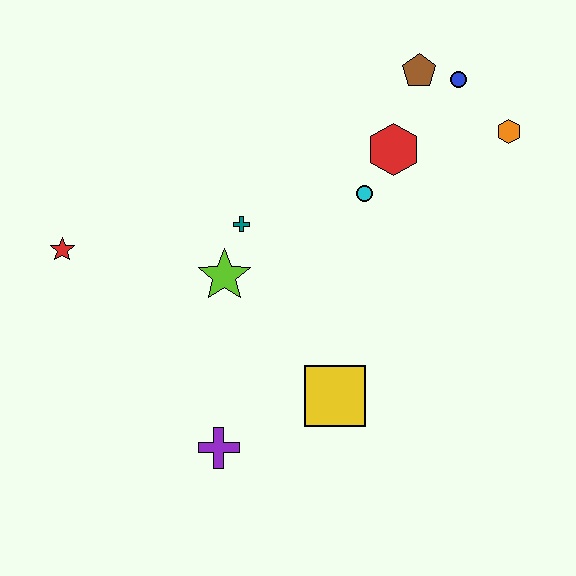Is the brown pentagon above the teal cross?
Yes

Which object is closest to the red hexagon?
The cyan circle is closest to the red hexagon.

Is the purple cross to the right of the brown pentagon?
No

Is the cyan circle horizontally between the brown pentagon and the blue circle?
No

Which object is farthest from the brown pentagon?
The purple cross is farthest from the brown pentagon.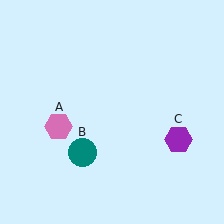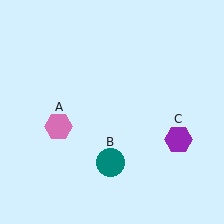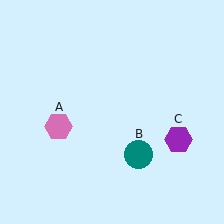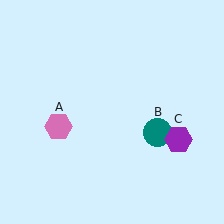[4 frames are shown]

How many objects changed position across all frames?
1 object changed position: teal circle (object B).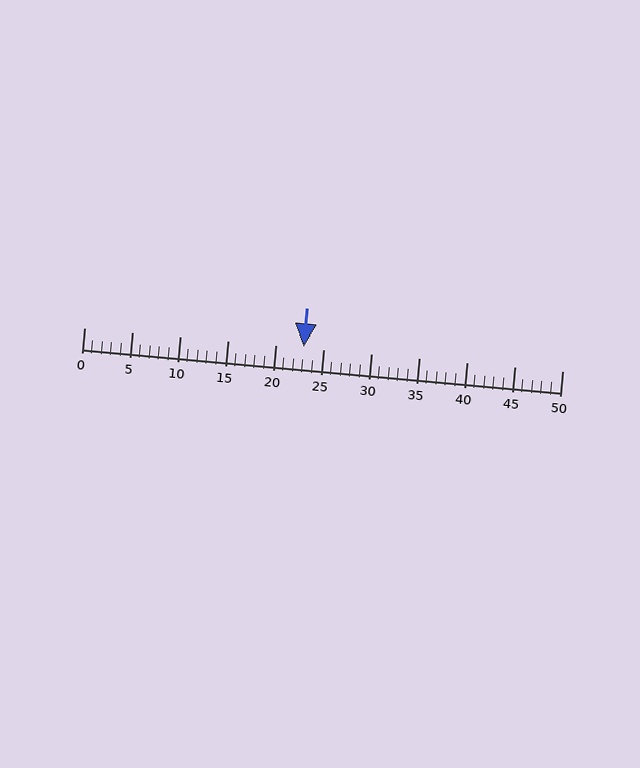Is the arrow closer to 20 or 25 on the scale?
The arrow is closer to 25.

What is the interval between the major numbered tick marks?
The major tick marks are spaced 5 units apart.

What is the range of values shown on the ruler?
The ruler shows values from 0 to 50.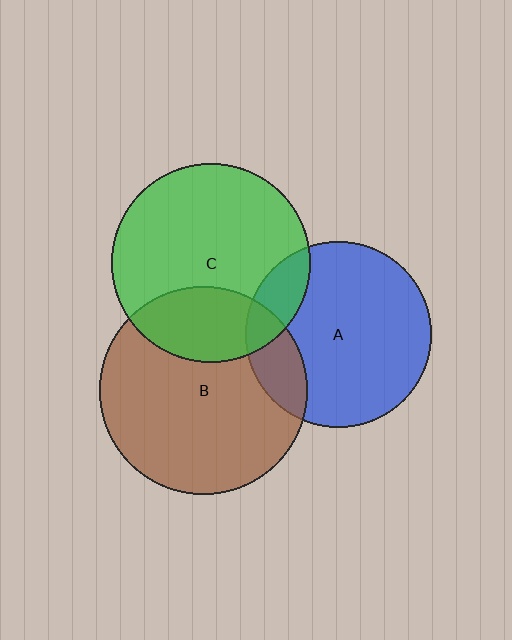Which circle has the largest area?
Circle B (brown).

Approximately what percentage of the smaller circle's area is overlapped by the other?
Approximately 15%.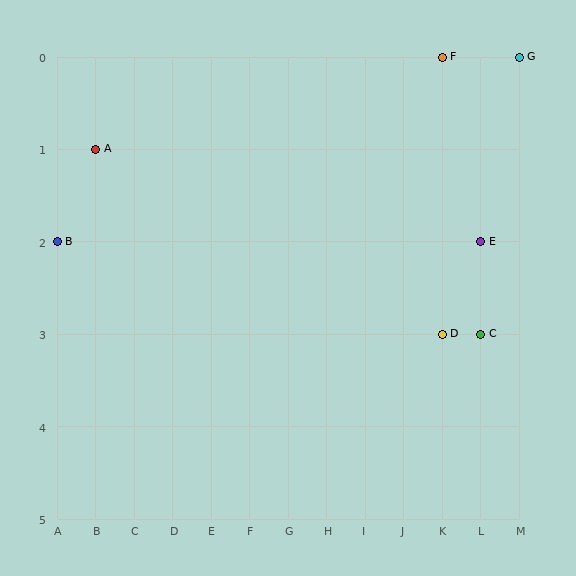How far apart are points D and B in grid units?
Points D and B are 10 columns and 1 row apart (about 10.0 grid units diagonally).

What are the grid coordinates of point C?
Point C is at grid coordinates (L, 3).